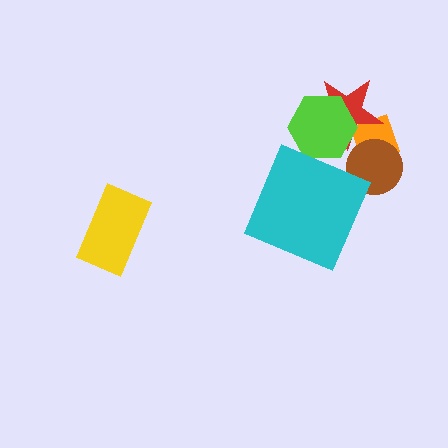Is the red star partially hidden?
Yes, it is partially covered by another shape.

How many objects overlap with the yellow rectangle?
0 objects overlap with the yellow rectangle.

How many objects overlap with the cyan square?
0 objects overlap with the cyan square.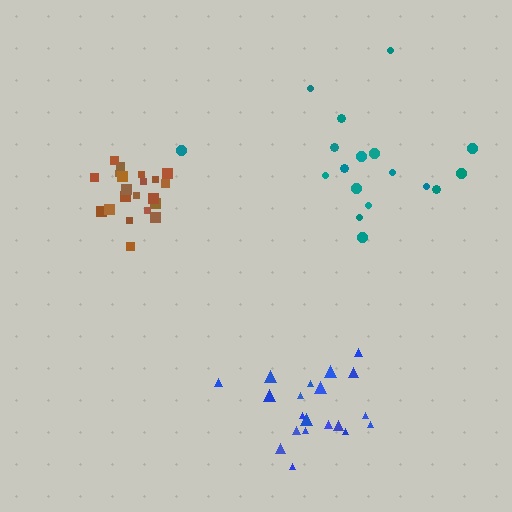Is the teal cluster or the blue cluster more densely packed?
Blue.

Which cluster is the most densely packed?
Brown.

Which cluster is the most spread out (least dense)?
Teal.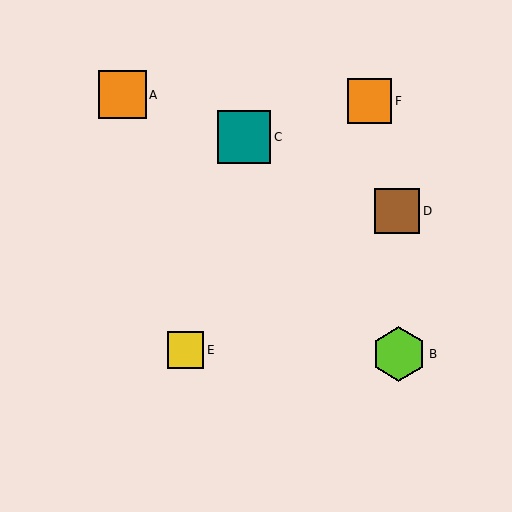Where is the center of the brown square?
The center of the brown square is at (397, 211).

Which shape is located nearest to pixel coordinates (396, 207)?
The brown square (labeled D) at (397, 211) is nearest to that location.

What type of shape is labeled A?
Shape A is an orange square.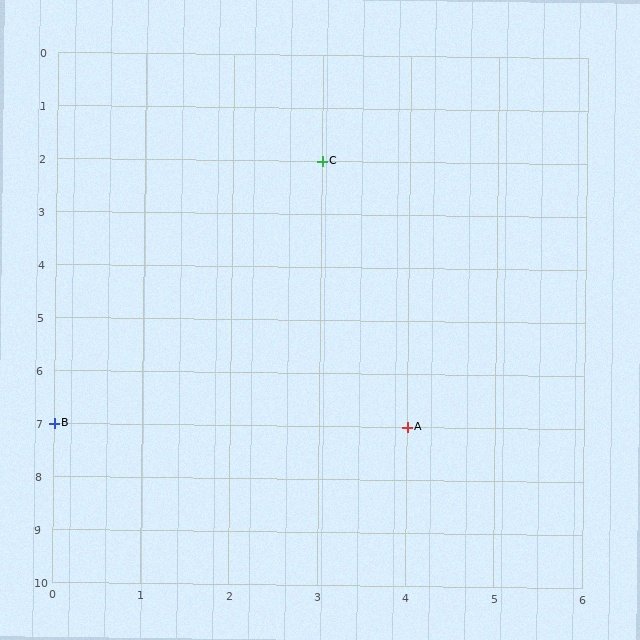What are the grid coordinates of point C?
Point C is at grid coordinates (3, 2).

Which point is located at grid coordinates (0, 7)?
Point B is at (0, 7).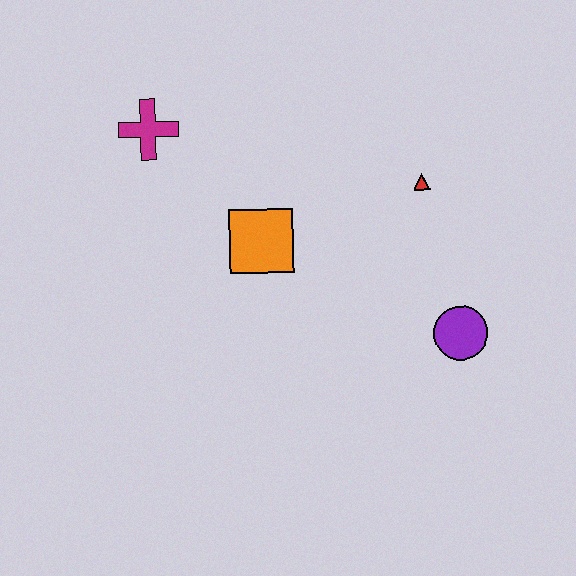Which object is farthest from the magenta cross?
The purple circle is farthest from the magenta cross.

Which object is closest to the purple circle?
The red triangle is closest to the purple circle.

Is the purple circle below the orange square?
Yes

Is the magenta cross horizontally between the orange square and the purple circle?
No